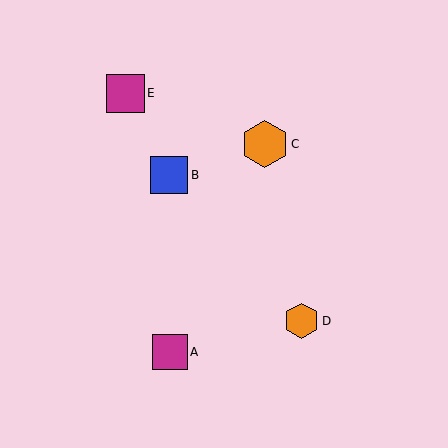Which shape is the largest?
The orange hexagon (labeled C) is the largest.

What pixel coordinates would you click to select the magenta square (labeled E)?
Click at (125, 93) to select the magenta square E.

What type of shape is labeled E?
Shape E is a magenta square.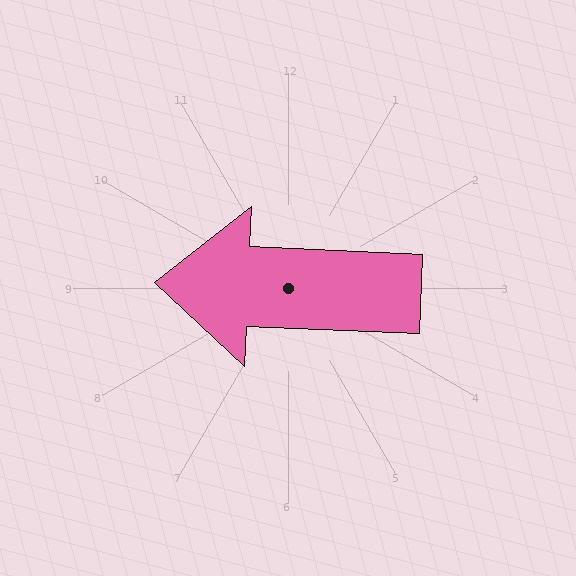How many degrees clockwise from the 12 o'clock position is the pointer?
Approximately 273 degrees.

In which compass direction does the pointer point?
West.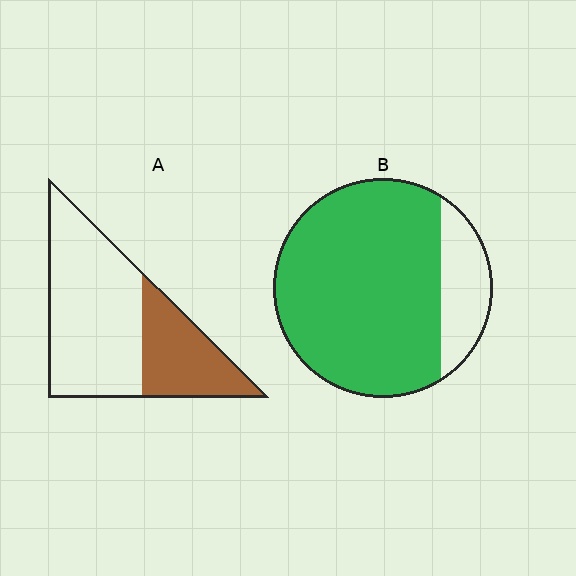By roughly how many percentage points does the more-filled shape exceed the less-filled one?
By roughly 50 percentage points (B over A).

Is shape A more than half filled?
No.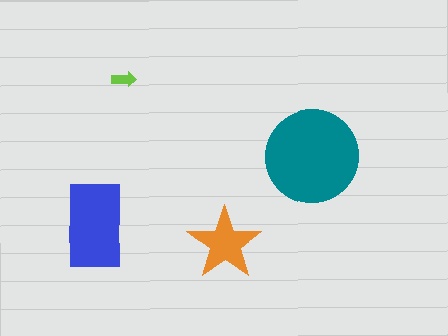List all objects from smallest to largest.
The lime arrow, the orange star, the blue rectangle, the teal circle.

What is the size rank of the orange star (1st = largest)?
3rd.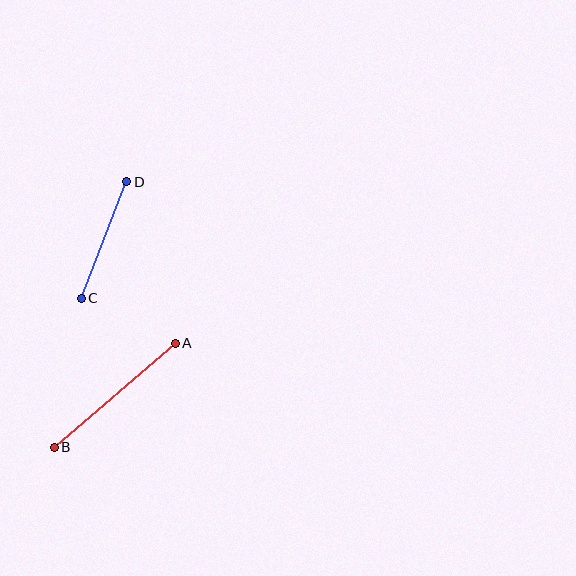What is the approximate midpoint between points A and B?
The midpoint is at approximately (115, 395) pixels.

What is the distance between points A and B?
The distance is approximately 159 pixels.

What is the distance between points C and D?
The distance is approximately 125 pixels.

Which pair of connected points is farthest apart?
Points A and B are farthest apart.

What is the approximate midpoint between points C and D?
The midpoint is at approximately (104, 240) pixels.